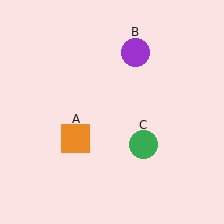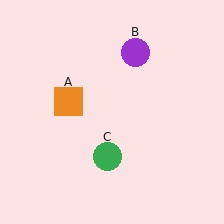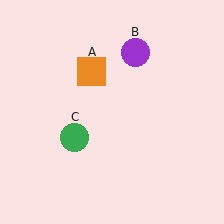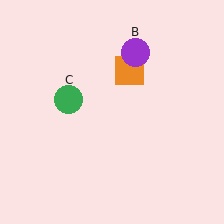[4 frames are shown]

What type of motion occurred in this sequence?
The orange square (object A), green circle (object C) rotated clockwise around the center of the scene.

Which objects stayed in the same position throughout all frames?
Purple circle (object B) remained stationary.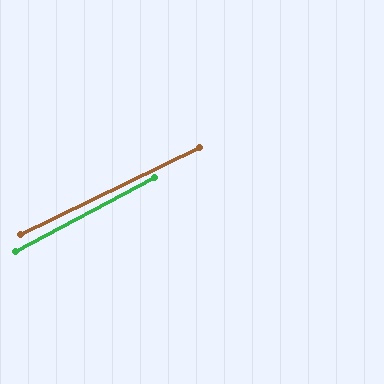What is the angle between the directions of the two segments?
Approximately 2 degrees.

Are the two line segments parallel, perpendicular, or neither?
Parallel — their directions differ by only 1.7°.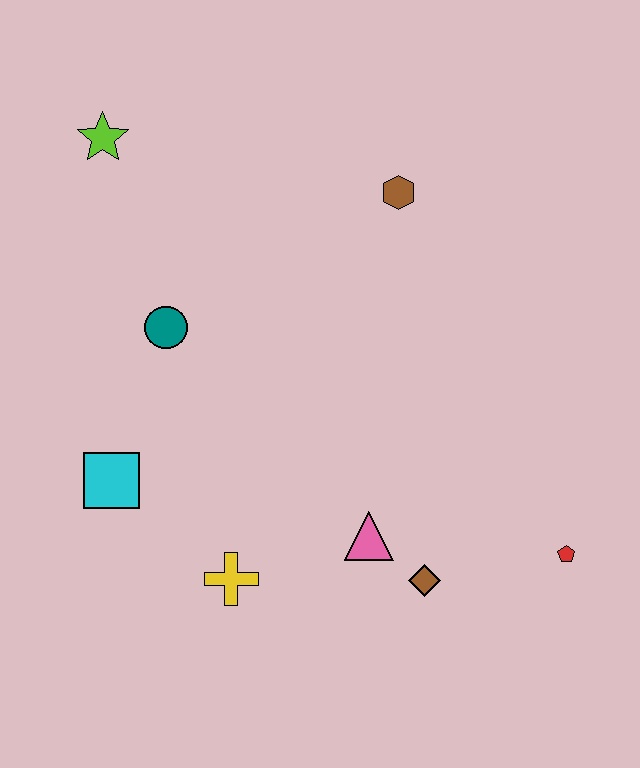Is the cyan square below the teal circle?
Yes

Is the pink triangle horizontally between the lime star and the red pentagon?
Yes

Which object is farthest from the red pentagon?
The lime star is farthest from the red pentagon.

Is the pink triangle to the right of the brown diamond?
No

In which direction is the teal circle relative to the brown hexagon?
The teal circle is to the left of the brown hexagon.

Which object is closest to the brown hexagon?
The teal circle is closest to the brown hexagon.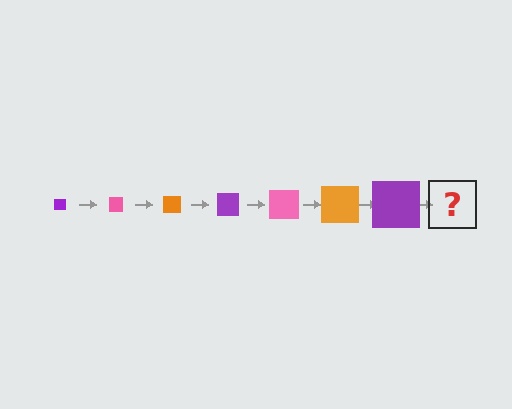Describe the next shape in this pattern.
It should be a pink square, larger than the previous one.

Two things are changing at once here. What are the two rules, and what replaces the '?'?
The two rules are that the square grows larger each step and the color cycles through purple, pink, and orange. The '?' should be a pink square, larger than the previous one.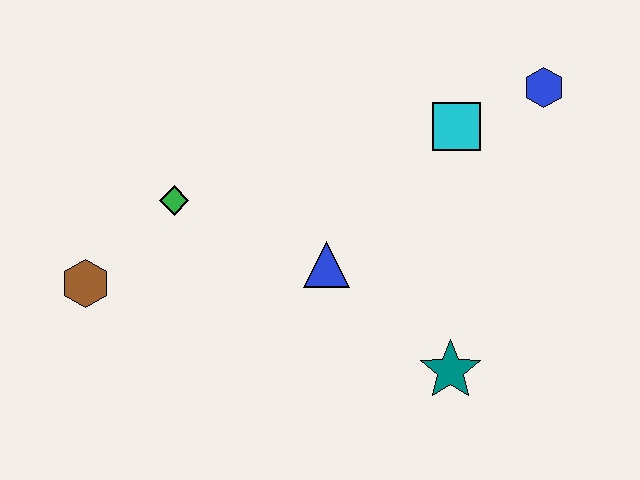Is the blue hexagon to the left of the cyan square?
No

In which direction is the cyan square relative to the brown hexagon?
The cyan square is to the right of the brown hexagon.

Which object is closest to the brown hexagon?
The green diamond is closest to the brown hexagon.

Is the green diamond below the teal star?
No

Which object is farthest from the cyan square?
The brown hexagon is farthest from the cyan square.